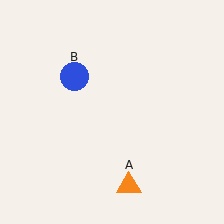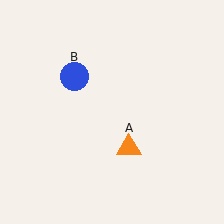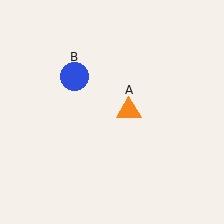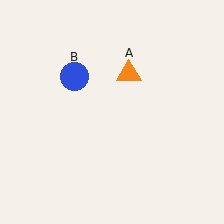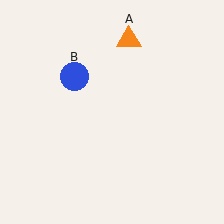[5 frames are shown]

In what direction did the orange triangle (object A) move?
The orange triangle (object A) moved up.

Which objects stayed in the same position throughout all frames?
Blue circle (object B) remained stationary.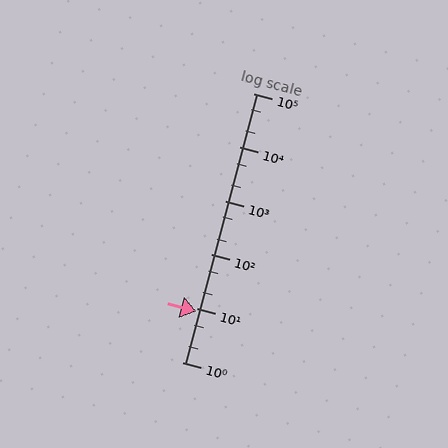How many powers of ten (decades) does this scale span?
The scale spans 5 decades, from 1 to 100000.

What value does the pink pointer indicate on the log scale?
The pointer indicates approximately 8.8.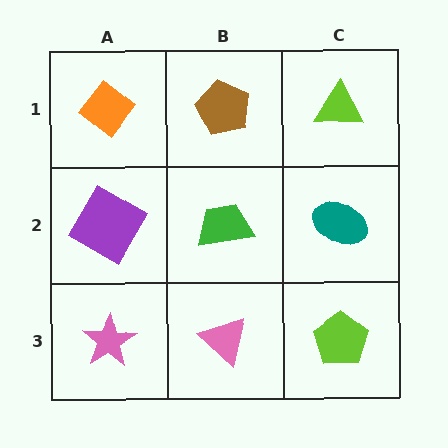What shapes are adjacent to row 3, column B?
A green trapezoid (row 2, column B), a pink star (row 3, column A), a lime pentagon (row 3, column C).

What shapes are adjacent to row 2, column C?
A lime triangle (row 1, column C), a lime pentagon (row 3, column C), a green trapezoid (row 2, column B).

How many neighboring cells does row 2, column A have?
3.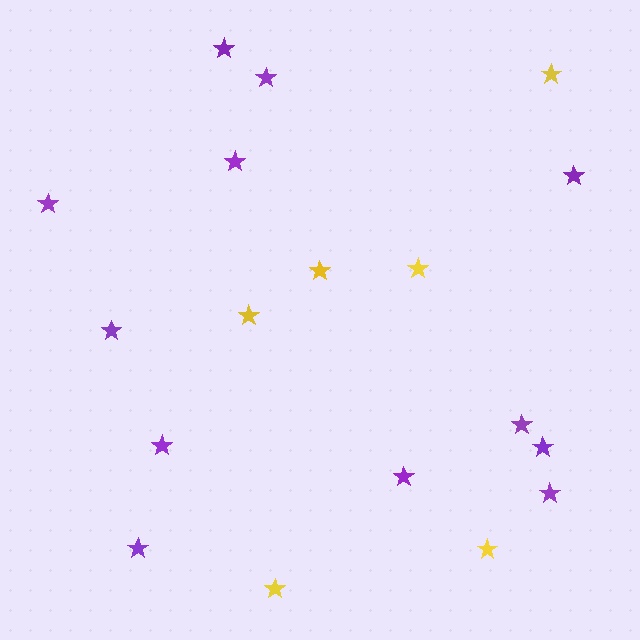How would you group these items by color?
There are 2 groups: one group of yellow stars (6) and one group of purple stars (12).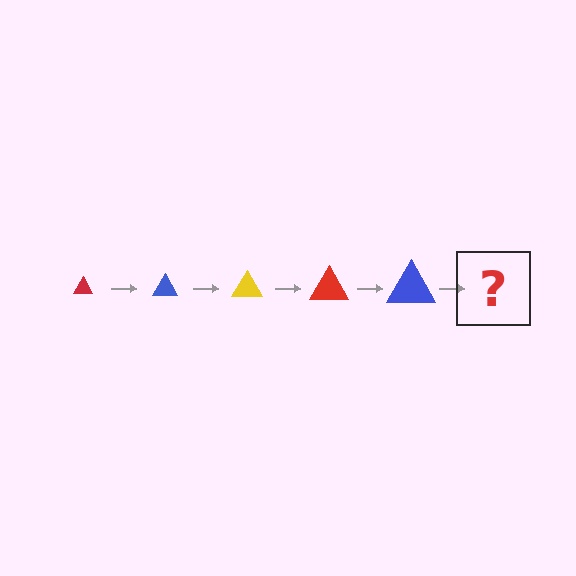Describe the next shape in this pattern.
It should be a yellow triangle, larger than the previous one.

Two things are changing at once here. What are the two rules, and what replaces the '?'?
The two rules are that the triangle grows larger each step and the color cycles through red, blue, and yellow. The '?' should be a yellow triangle, larger than the previous one.